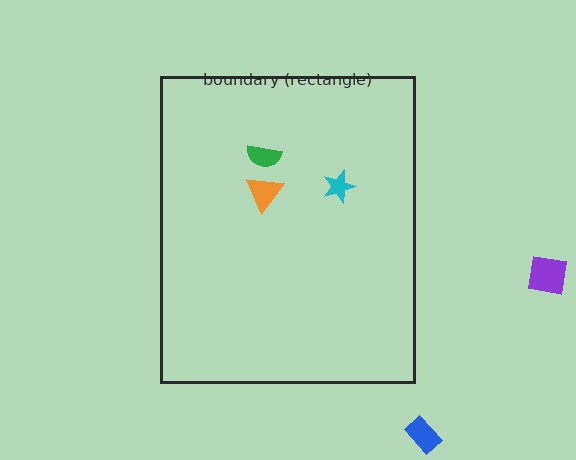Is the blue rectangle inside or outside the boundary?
Outside.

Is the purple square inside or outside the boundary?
Outside.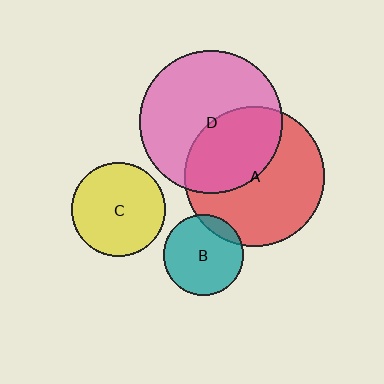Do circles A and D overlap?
Yes.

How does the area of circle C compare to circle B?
Approximately 1.3 times.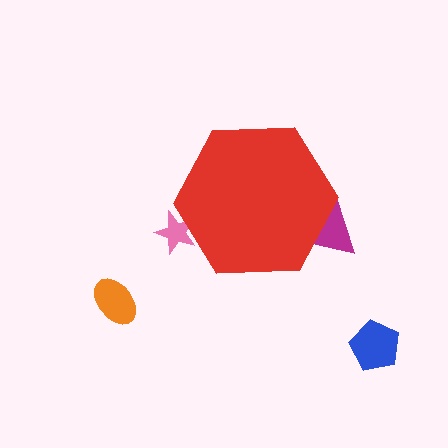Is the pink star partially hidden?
Yes, the pink star is partially hidden behind the red hexagon.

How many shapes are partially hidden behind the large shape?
2 shapes are partially hidden.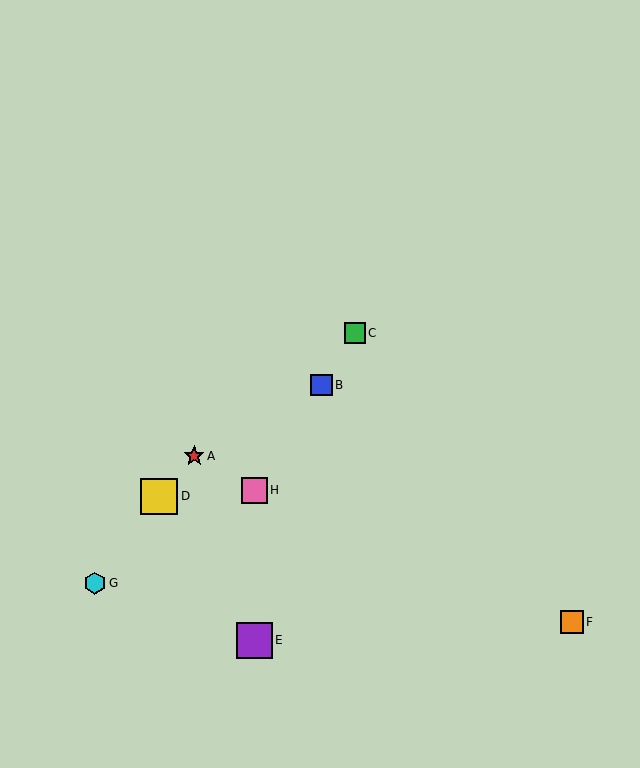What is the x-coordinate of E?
Object E is at x≈254.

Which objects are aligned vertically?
Objects E, H are aligned vertically.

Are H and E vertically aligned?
Yes, both are at x≈254.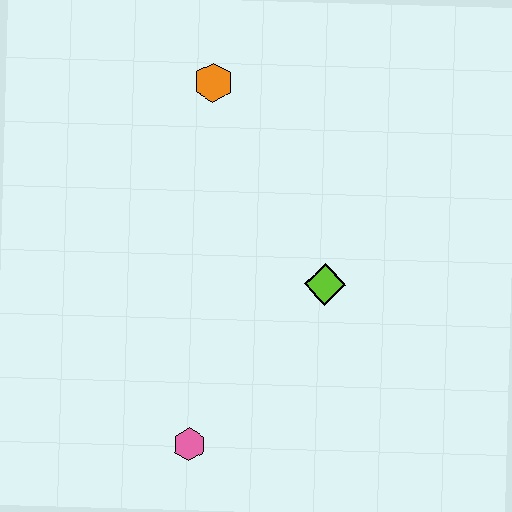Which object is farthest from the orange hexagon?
The pink hexagon is farthest from the orange hexagon.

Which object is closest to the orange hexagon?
The lime diamond is closest to the orange hexagon.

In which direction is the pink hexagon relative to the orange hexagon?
The pink hexagon is below the orange hexagon.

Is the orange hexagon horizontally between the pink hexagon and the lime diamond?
Yes